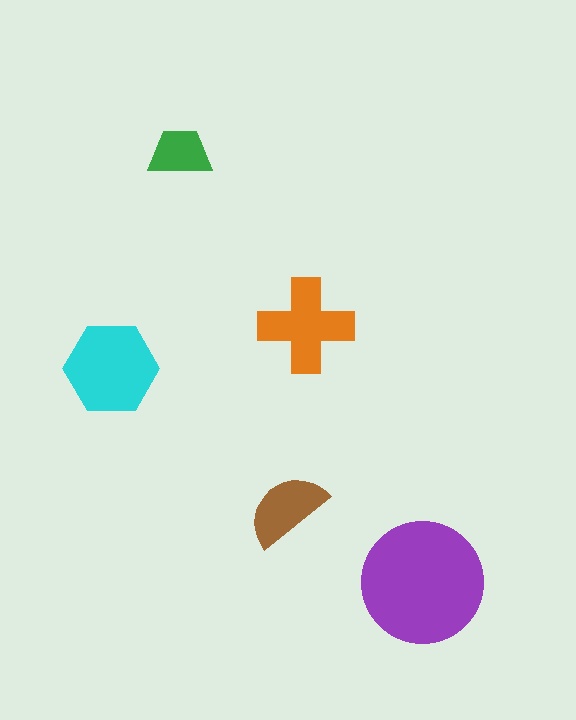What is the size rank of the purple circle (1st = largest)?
1st.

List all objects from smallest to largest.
The green trapezoid, the brown semicircle, the orange cross, the cyan hexagon, the purple circle.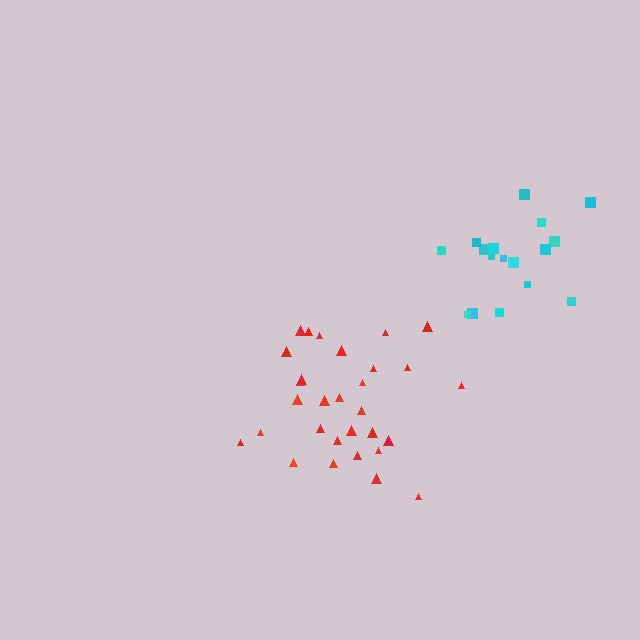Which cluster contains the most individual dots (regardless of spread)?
Red (31).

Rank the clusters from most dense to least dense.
cyan, red.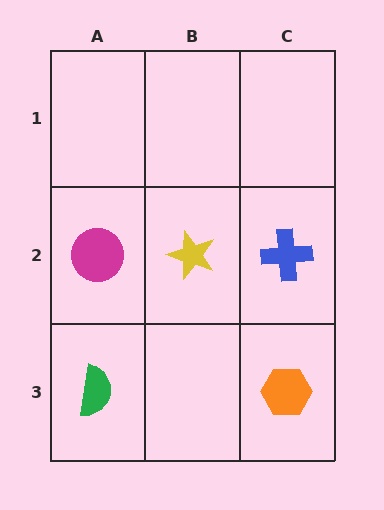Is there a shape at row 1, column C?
No, that cell is empty.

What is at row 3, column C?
An orange hexagon.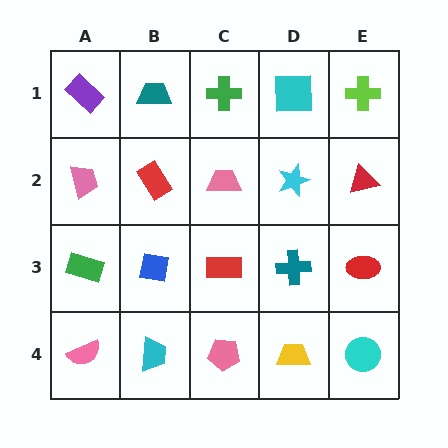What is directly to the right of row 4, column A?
A cyan trapezoid.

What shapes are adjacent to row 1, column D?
A cyan star (row 2, column D), a green cross (row 1, column C), a lime cross (row 1, column E).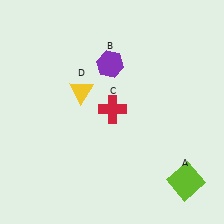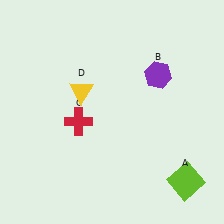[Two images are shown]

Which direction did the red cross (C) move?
The red cross (C) moved left.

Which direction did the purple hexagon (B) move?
The purple hexagon (B) moved right.